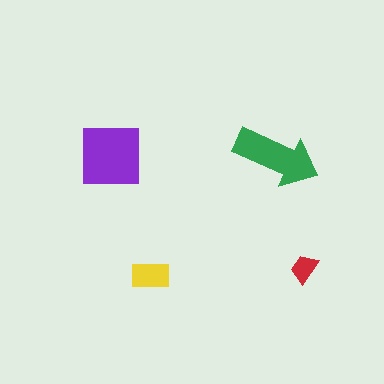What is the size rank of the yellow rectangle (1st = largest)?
3rd.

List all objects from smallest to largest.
The red trapezoid, the yellow rectangle, the green arrow, the purple square.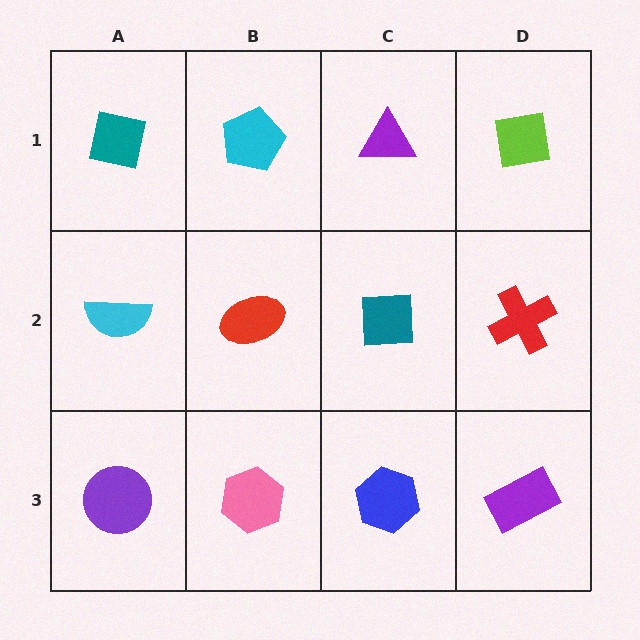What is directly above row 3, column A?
A cyan semicircle.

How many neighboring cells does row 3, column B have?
3.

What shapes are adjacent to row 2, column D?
A lime square (row 1, column D), a purple rectangle (row 3, column D), a teal square (row 2, column C).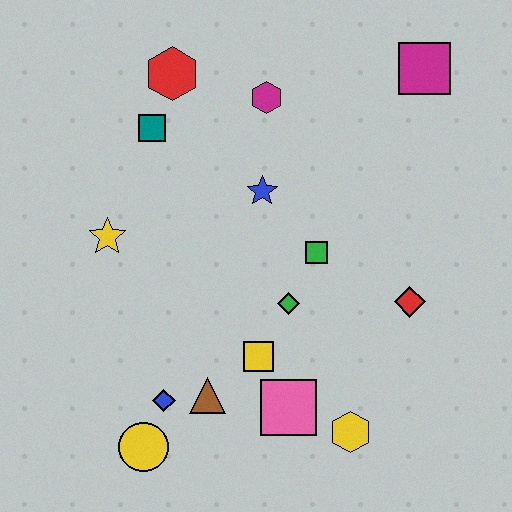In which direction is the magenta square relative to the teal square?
The magenta square is to the right of the teal square.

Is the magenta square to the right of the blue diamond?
Yes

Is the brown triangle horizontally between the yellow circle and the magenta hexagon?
Yes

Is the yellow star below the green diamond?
No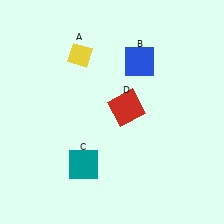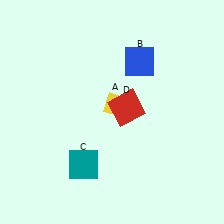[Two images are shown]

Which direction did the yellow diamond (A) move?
The yellow diamond (A) moved down.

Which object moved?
The yellow diamond (A) moved down.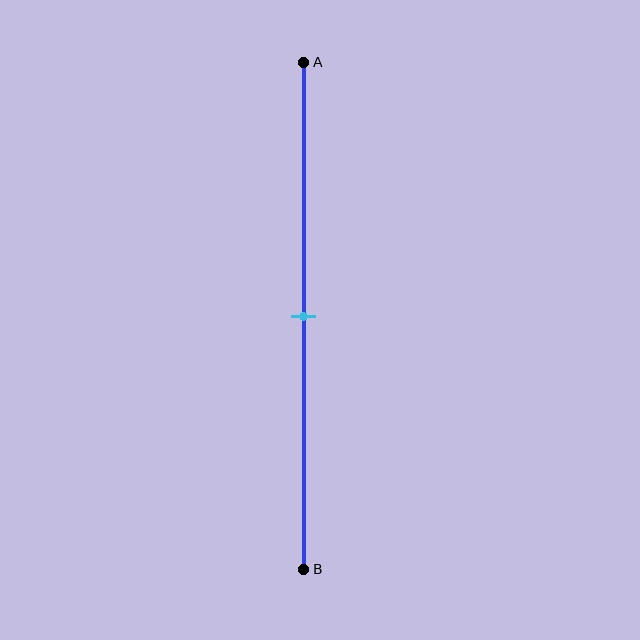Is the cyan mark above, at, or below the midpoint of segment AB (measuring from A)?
The cyan mark is approximately at the midpoint of segment AB.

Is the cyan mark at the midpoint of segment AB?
Yes, the mark is approximately at the midpoint.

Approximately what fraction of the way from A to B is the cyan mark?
The cyan mark is approximately 50% of the way from A to B.